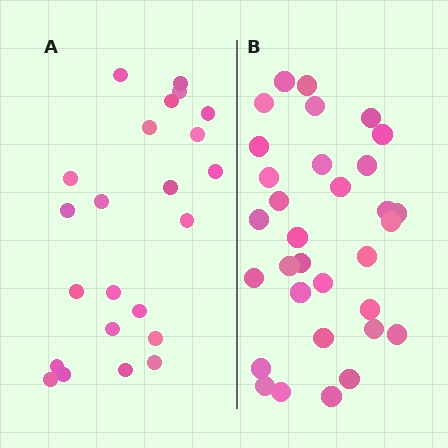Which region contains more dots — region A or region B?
Region B (the right region) has more dots.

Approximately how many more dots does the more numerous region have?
Region B has roughly 8 or so more dots than region A.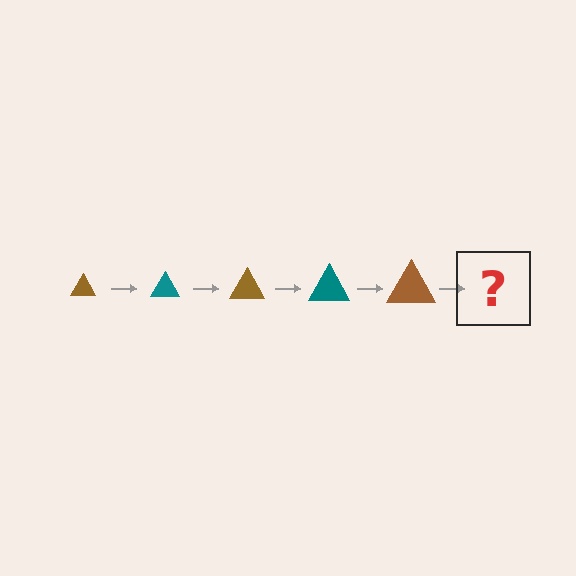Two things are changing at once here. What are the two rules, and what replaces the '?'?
The two rules are that the triangle grows larger each step and the color cycles through brown and teal. The '?' should be a teal triangle, larger than the previous one.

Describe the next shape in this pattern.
It should be a teal triangle, larger than the previous one.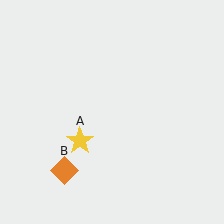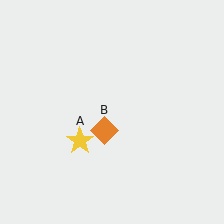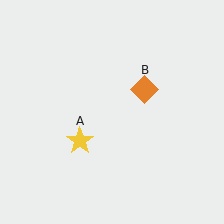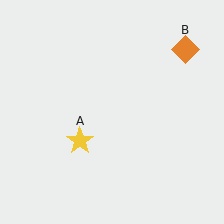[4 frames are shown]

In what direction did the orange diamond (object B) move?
The orange diamond (object B) moved up and to the right.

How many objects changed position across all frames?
1 object changed position: orange diamond (object B).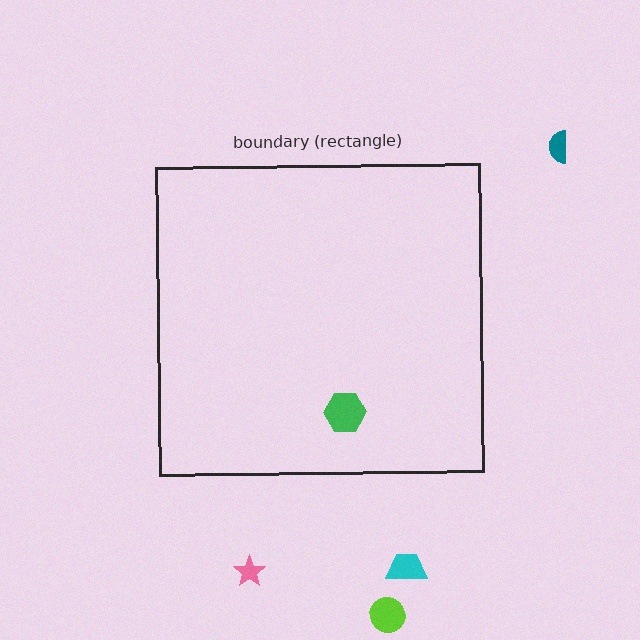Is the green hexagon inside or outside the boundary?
Inside.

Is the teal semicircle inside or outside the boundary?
Outside.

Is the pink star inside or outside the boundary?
Outside.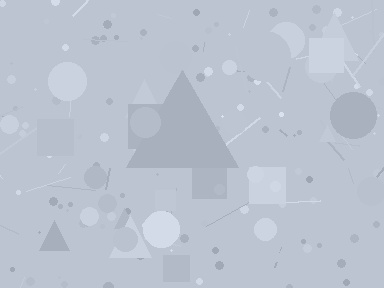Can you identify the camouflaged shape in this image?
The camouflaged shape is a triangle.